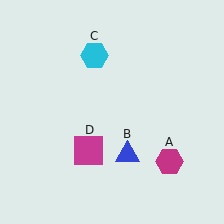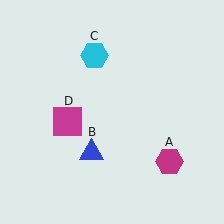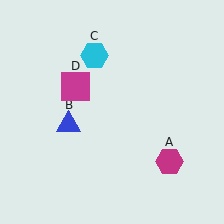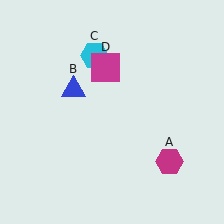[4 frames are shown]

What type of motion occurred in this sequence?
The blue triangle (object B), magenta square (object D) rotated clockwise around the center of the scene.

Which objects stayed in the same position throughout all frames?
Magenta hexagon (object A) and cyan hexagon (object C) remained stationary.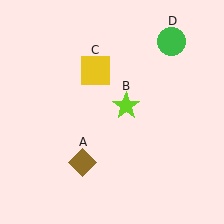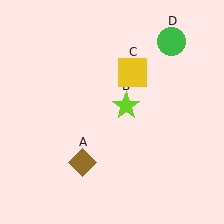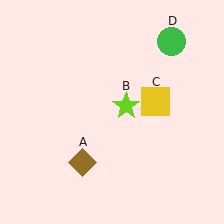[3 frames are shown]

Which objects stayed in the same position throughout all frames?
Brown diamond (object A) and lime star (object B) and green circle (object D) remained stationary.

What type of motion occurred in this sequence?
The yellow square (object C) rotated clockwise around the center of the scene.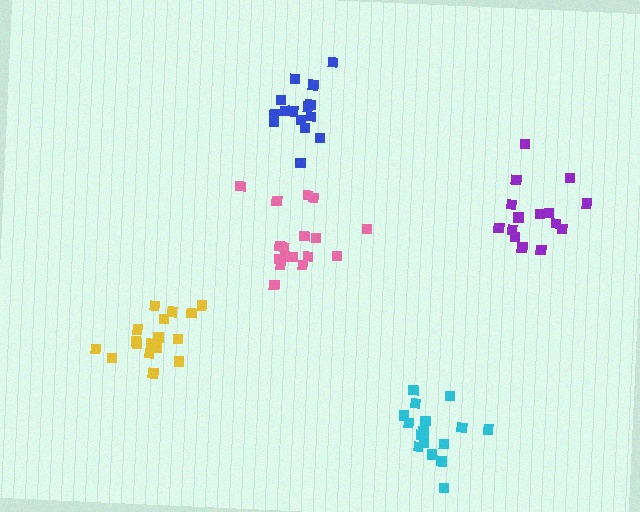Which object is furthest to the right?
The purple cluster is rightmost.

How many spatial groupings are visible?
There are 5 spatial groupings.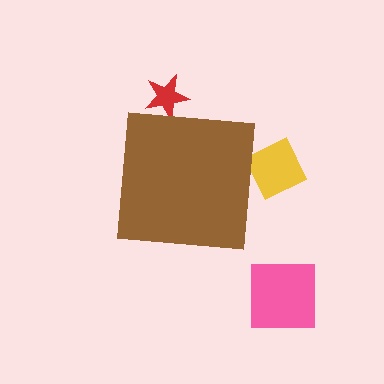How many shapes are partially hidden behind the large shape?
2 shapes are partially hidden.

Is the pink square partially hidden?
No, the pink square is fully visible.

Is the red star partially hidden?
Yes, the red star is partially hidden behind the brown square.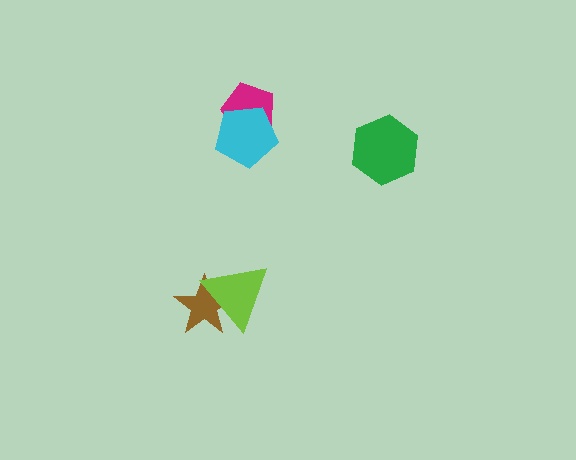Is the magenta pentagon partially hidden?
Yes, it is partially covered by another shape.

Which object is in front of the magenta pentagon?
The cyan pentagon is in front of the magenta pentagon.